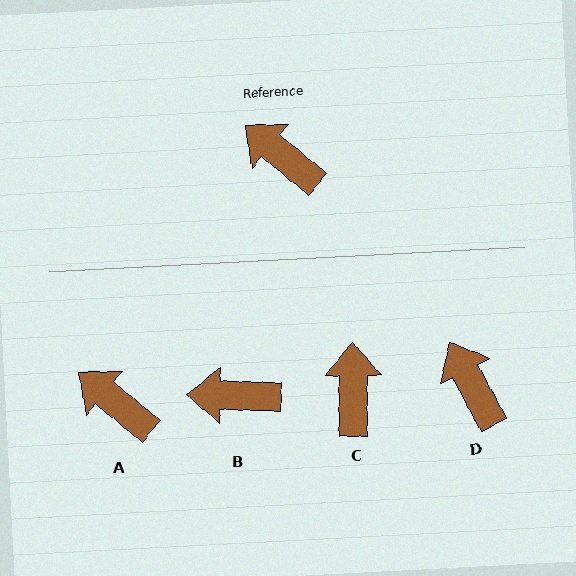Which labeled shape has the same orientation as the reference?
A.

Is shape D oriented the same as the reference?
No, it is off by about 22 degrees.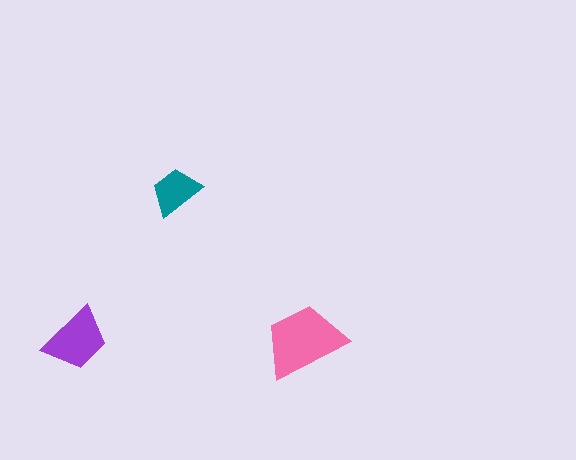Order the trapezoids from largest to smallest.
the pink one, the purple one, the teal one.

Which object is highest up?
The teal trapezoid is topmost.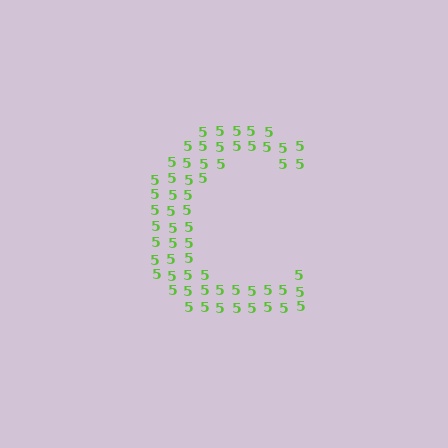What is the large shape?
The large shape is the letter C.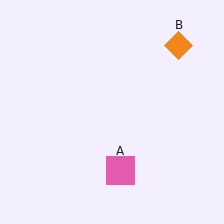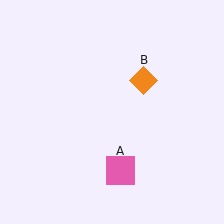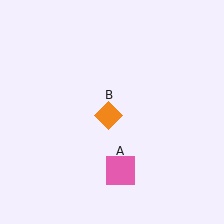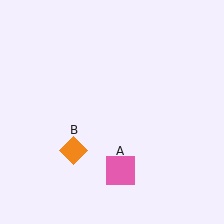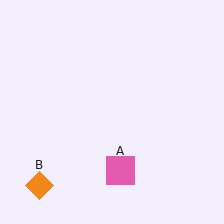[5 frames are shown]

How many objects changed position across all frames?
1 object changed position: orange diamond (object B).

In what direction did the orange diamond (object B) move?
The orange diamond (object B) moved down and to the left.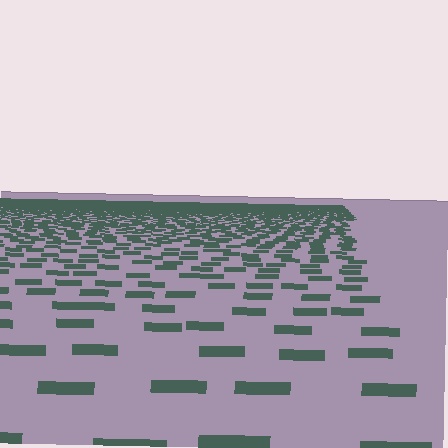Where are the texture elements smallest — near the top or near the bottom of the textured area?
Near the top.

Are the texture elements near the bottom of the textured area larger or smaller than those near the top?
Larger. Near the bottom, elements are closer to the viewer and appear at a bigger on-screen size.